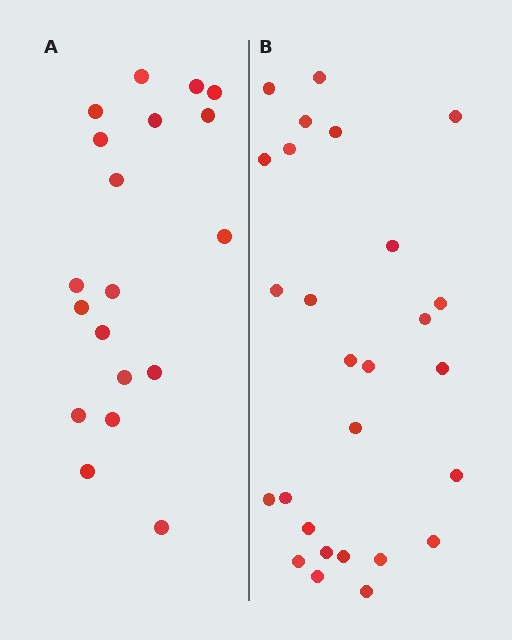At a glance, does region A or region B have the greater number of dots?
Region B (the right region) has more dots.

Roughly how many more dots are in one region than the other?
Region B has roughly 8 or so more dots than region A.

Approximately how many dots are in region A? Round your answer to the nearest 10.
About 20 dots. (The exact count is 19, which rounds to 20.)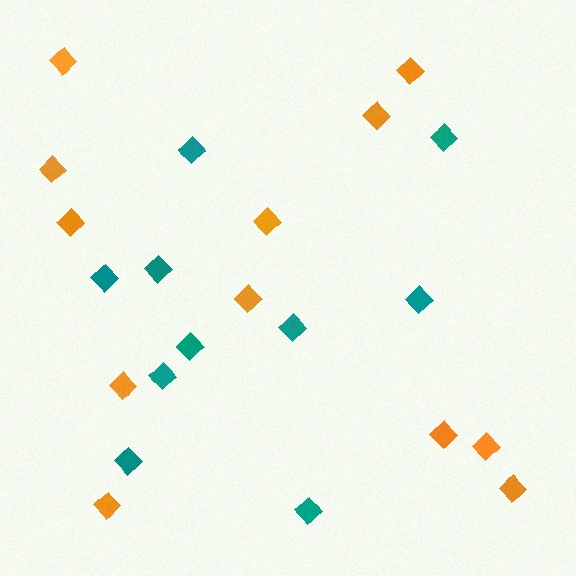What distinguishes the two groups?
There are 2 groups: one group of orange diamonds (12) and one group of teal diamonds (10).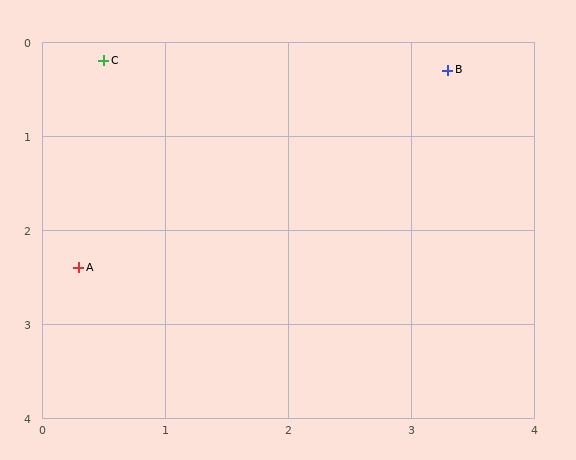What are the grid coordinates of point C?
Point C is at approximately (0.5, 0.2).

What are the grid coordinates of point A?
Point A is at approximately (0.3, 2.4).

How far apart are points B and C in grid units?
Points B and C are about 2.8 grid units apart.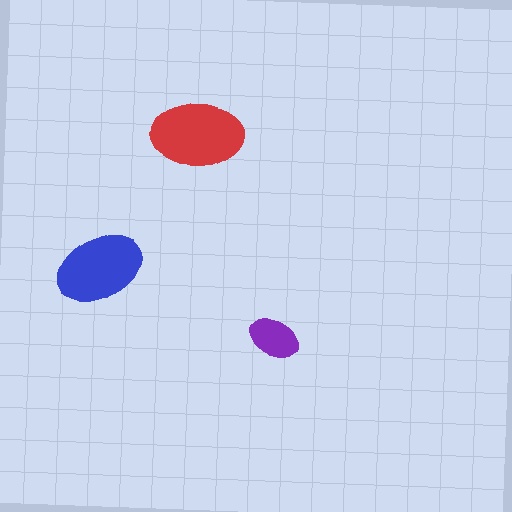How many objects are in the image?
There are 3 objects in the image.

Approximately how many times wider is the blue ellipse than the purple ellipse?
About 1.5 times wider.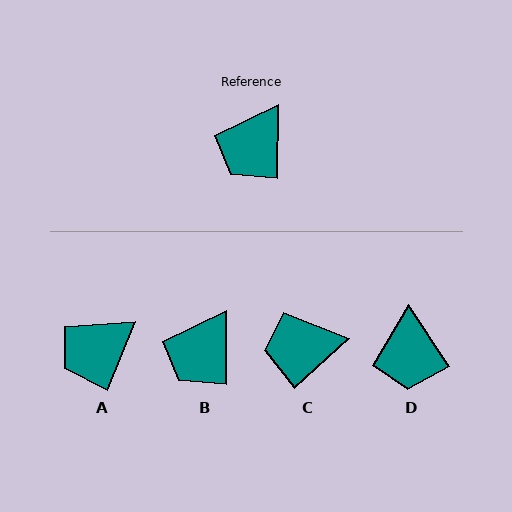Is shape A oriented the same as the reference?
No, it is off by about 22 degrees.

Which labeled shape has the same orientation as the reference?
B.